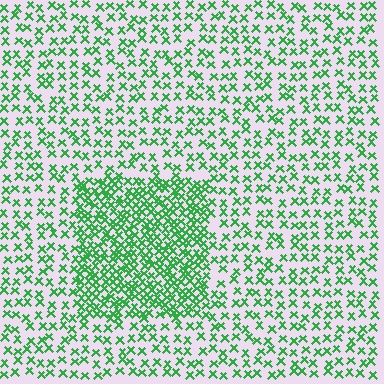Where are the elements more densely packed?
The elements are more densely packed inside the rectangle boundary.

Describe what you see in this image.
The image contains small green elements arranged at two different densities. A rectangle-shaped region is visible where the elements are more densely packed than the surrounding area.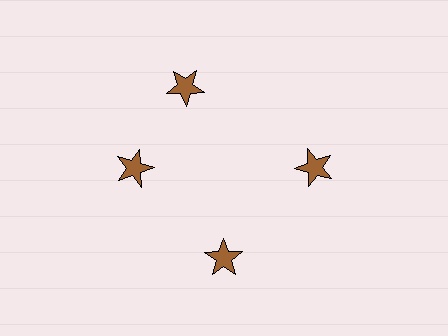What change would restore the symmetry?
The symmetry would be restored by rotating it back into even spacing with its neighbors so that all 4 stars sit at equal angles and equal distance from the center.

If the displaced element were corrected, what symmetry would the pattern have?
It would have 4-fold rotational symmetry — the pattern would map onto itself every 90 degrees.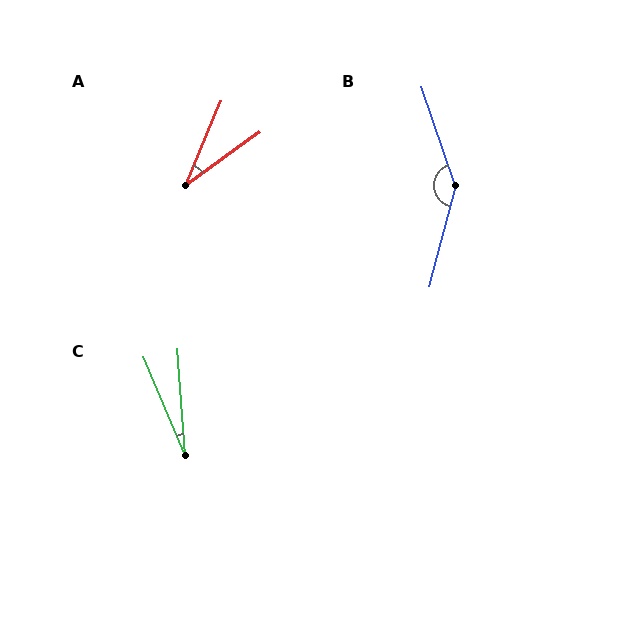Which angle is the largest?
B, at approximately 146 degrees.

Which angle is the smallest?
C, at approximately 19 degrees.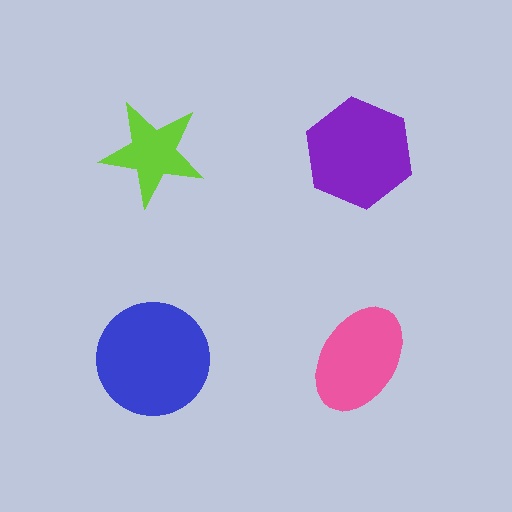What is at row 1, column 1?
A lime star.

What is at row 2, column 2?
A pink ellipse.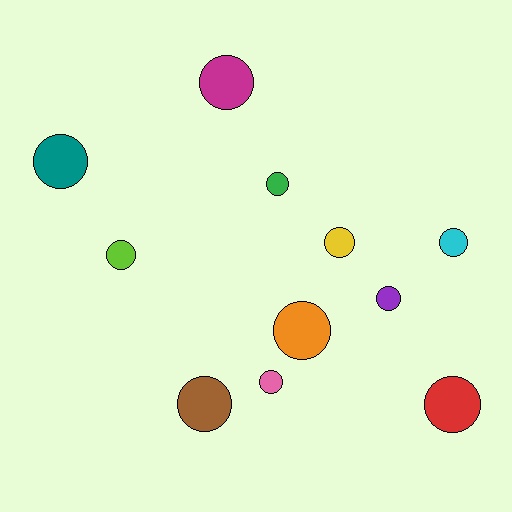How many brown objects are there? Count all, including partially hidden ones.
There is 1 brown object.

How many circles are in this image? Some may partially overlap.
There are 11 circles.